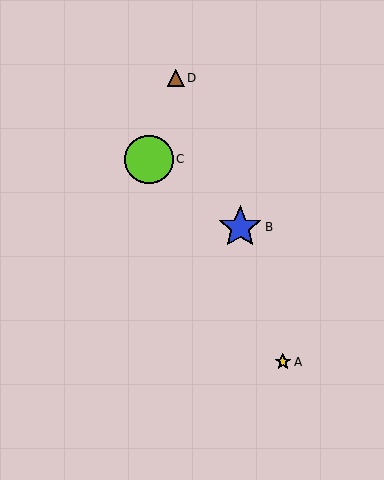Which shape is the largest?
The lime circle (labeled C) is the largest.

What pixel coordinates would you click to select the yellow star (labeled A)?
Click at (283, 362) to select the yellow star A.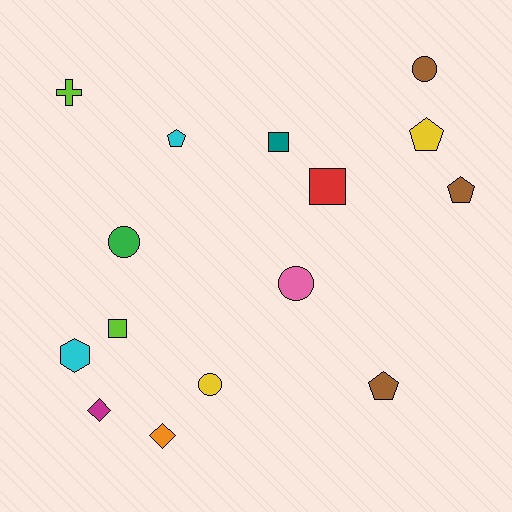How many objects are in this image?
There are 15 objects.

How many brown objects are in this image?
There are 3 brown objects.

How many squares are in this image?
There are 3 squares.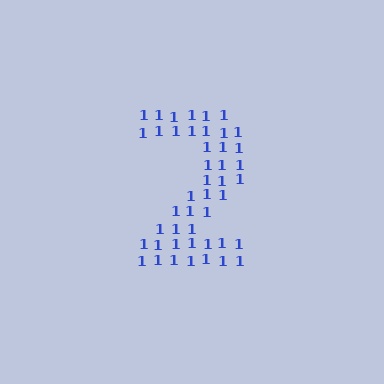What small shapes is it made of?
It is made of small digit 1's.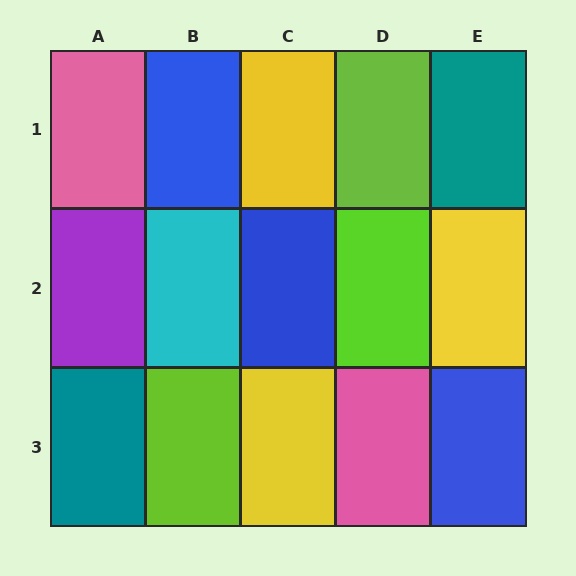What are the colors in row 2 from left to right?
Purple, cyan, blue, lime, yellow.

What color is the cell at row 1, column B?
Blue.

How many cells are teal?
2 cells are teal.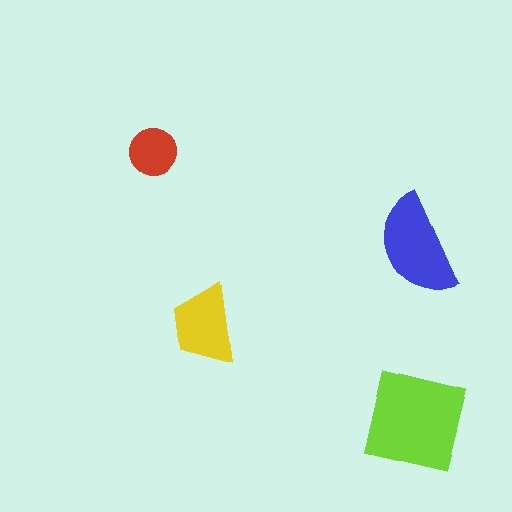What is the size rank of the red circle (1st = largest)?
4th.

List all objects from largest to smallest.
The lime square, the blue semicircle, the yellow trapezoid, the red circle.